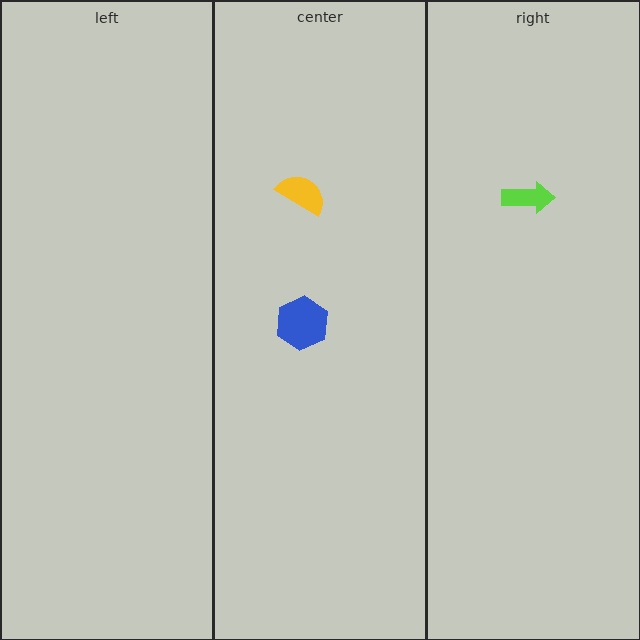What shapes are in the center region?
The yellow semicircle, the blue hexagon.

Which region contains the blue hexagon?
The center region.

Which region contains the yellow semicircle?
The center region.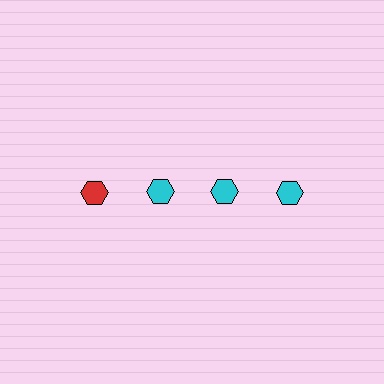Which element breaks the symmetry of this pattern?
The red hexagon in the top row, leftmost column breaks the symmetry. All other shapes are cyan hexagons.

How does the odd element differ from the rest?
It has a different color: red instead of cyan.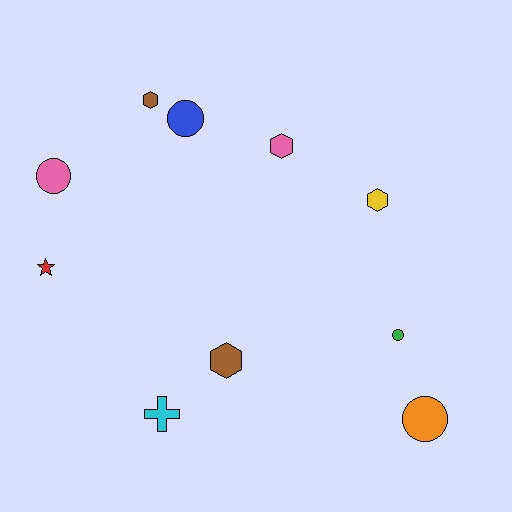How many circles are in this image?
There are 4 circles.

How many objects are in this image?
There are 10 objects.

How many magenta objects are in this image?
There are no magenta objects.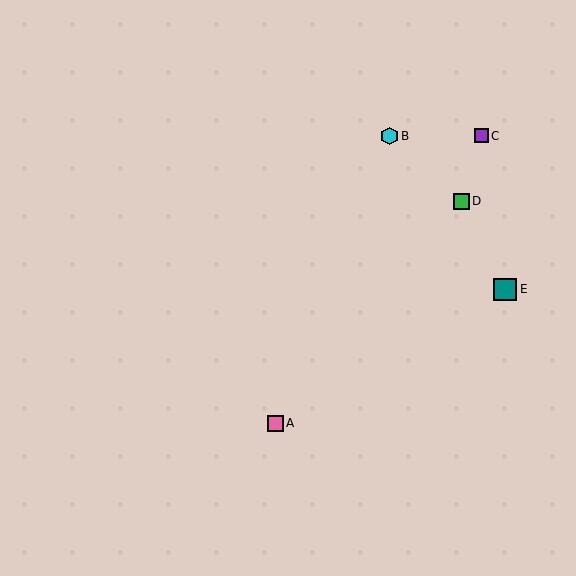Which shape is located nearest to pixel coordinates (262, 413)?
The pink square (labeled A) at (275, 423) is nearest to that location.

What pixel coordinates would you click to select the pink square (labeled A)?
Click at (275, 423) to select the pink square A.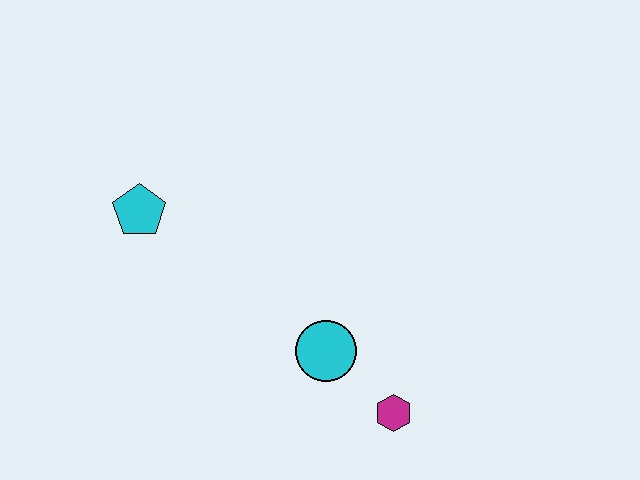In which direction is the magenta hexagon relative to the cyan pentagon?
The magenta hexagon is to the right of the cyan pentagon.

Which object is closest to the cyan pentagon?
The cyan circle is closest to the cyan pentagon.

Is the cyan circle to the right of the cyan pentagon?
Yes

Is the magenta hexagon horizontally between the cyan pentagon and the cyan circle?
No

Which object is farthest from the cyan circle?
The cyan pentagon is farthest from the cyan circle.